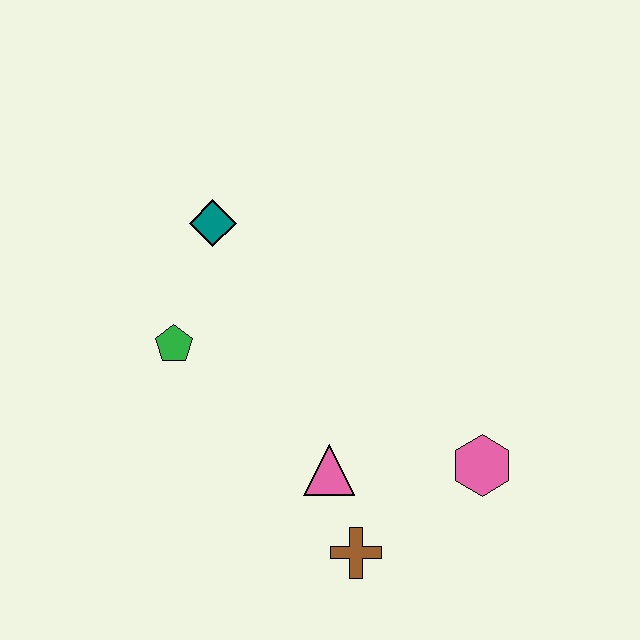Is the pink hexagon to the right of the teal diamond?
Yes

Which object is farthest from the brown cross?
The teal diamond is farthest from the brown cross.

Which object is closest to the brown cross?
The pink triangle is closest to the brown cross.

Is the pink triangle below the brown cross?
No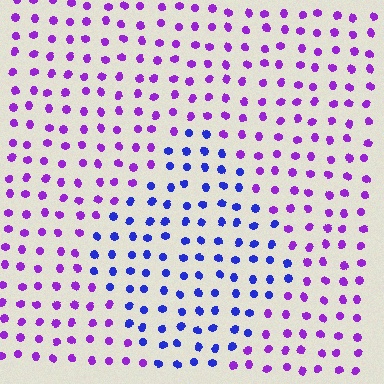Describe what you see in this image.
The image is filled with small purple elements in a uniform arrangement. A diamond-shaped region is visible where the elements are tinted to a slightly different hue, forming a subtle color boundary.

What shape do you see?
I see a diamond.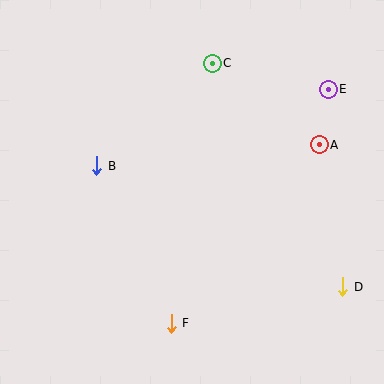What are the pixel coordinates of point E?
Point E is at (328, 89).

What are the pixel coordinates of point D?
Point D is at (343, 287).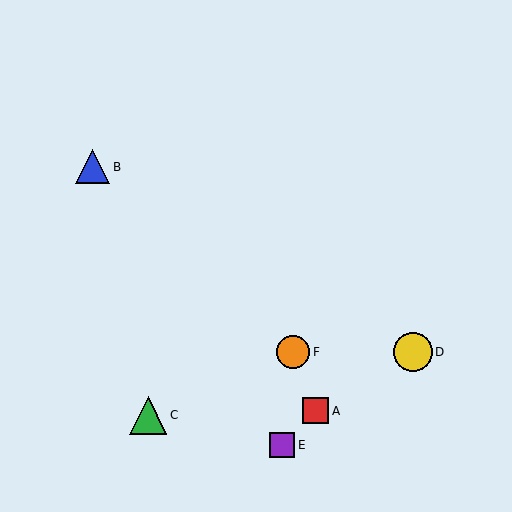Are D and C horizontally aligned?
No, D is at y≈352 and C is at y≈415.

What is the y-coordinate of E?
Object E is at y≈445.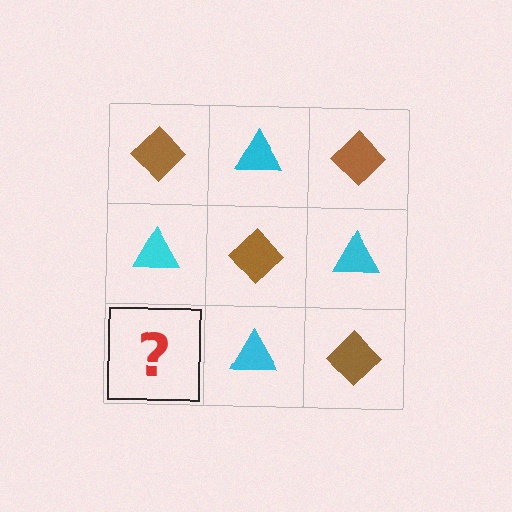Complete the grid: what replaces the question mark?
The question mark should be replaced with a brown diamond.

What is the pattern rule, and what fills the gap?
The rule is that it alternates brown diamond and cyan triangle in a checkerboard pattern. The gap should be filled with a brown diamond.